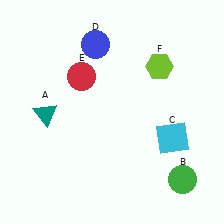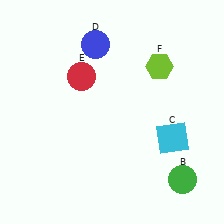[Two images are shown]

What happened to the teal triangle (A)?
The teal triangle (A) was removed in Image 2. It was in the bottom-left area of Image 1.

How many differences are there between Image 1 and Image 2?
There is 1 difference between the two images.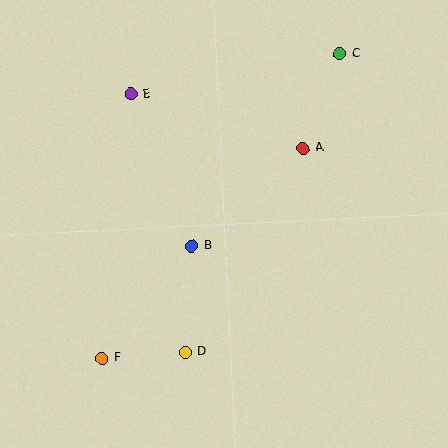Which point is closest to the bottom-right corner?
Point D is closest to the bottom-right corner.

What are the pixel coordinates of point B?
Point B is at (192, 246).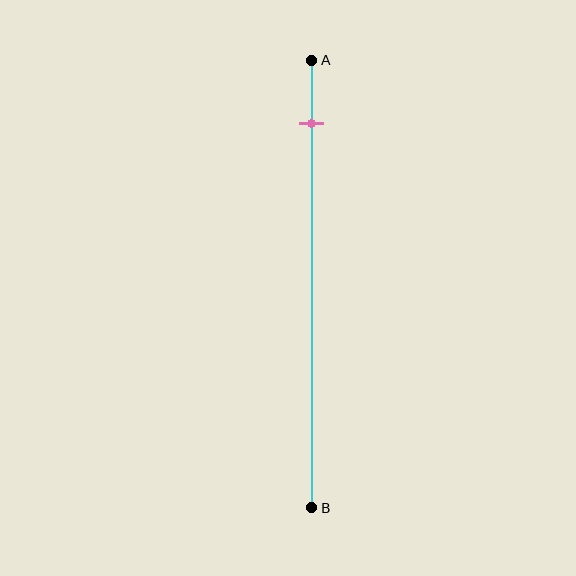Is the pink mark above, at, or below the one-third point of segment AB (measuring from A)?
The pink mark is above the one-third point of segment AB.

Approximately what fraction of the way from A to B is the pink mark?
The pink mark is approximately 15% of the way from A to B.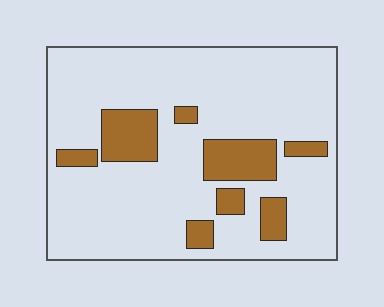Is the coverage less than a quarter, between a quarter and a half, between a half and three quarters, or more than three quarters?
Less than a quarter.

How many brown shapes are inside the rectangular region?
8.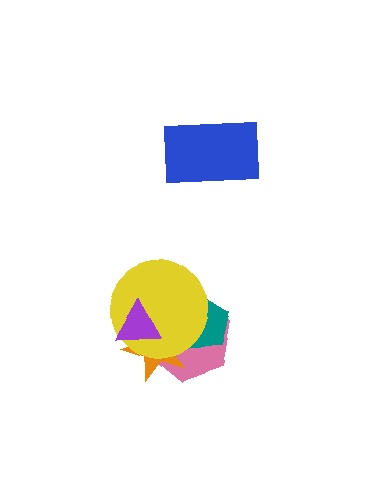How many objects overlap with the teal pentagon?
3 objects overlap with the teal pentagon.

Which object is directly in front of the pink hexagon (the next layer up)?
The orange star is directly in front of the pink hexagon.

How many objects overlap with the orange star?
4 objects overlap with the orange star.